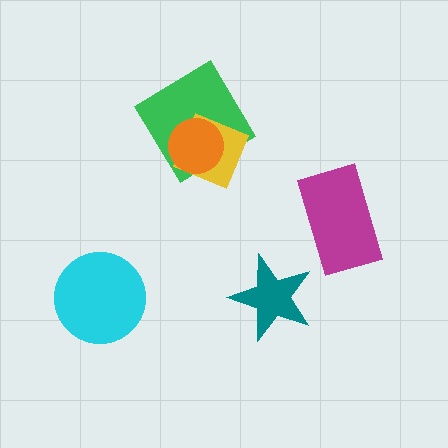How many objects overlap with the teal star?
0 objects overlap with the teal star.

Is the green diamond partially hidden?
Yes, it is partially covered by another shape.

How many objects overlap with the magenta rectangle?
0 objects overlap with the magenta rectangle.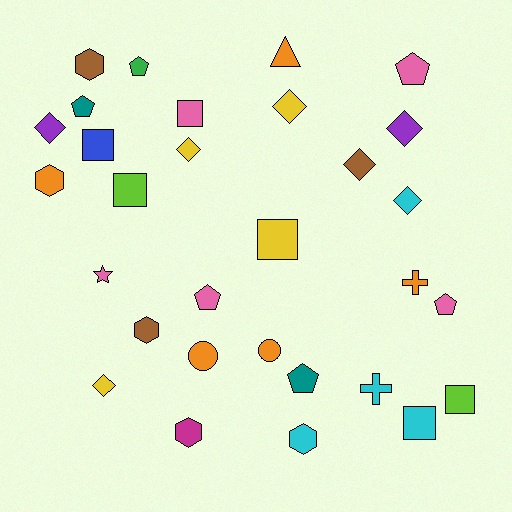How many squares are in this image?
There are 6 squares.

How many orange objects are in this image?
There are 5 orange objects.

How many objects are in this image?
There are 30 objects.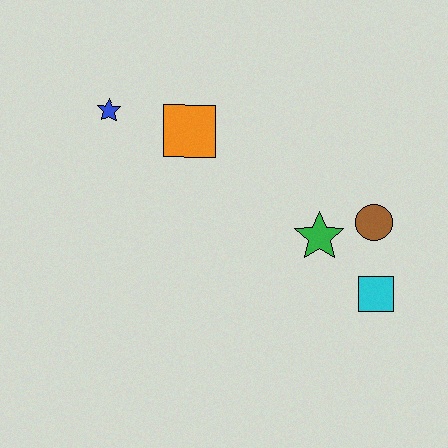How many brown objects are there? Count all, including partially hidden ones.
There is 1 brown object.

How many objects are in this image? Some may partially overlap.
There are 5 objects.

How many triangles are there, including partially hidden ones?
There are no triangles.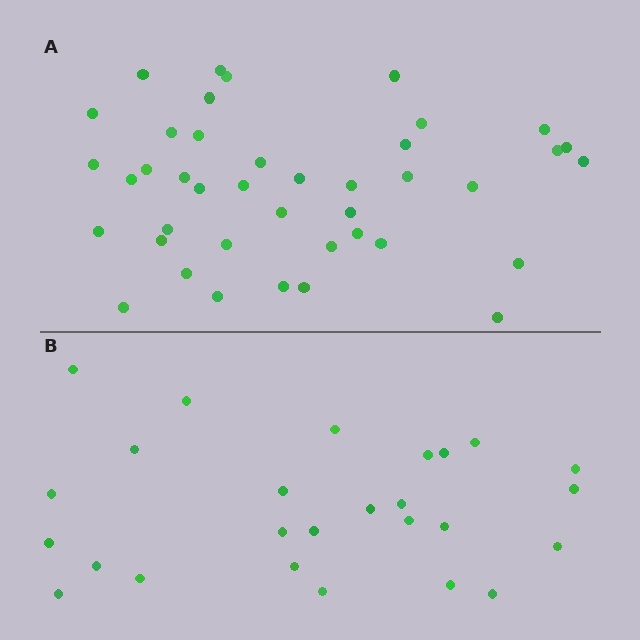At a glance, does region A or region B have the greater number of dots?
Region A (the top region) has more dots.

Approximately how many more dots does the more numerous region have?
Region A has approximately 15 more dots than region B.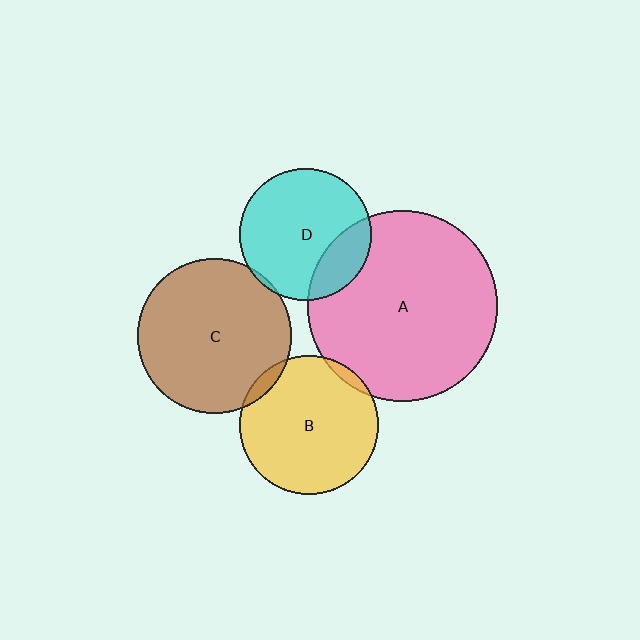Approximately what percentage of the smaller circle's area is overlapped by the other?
Approximately 5%.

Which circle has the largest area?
Circle A (pink).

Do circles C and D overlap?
Yes.